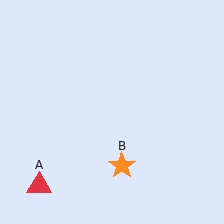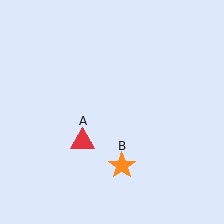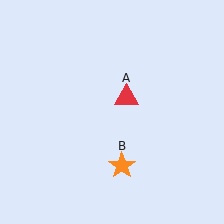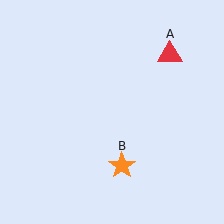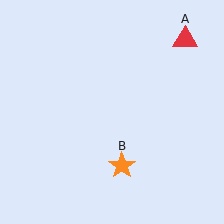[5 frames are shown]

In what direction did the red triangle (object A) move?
The red triangle (object A) moved up and to the right.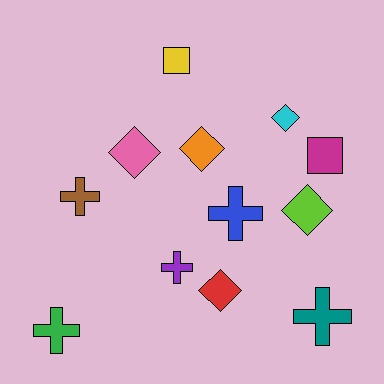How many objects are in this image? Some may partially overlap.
There are 12 objects.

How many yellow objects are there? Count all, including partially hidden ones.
There is 1 yellow object.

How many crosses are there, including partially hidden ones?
There are 5 crosses.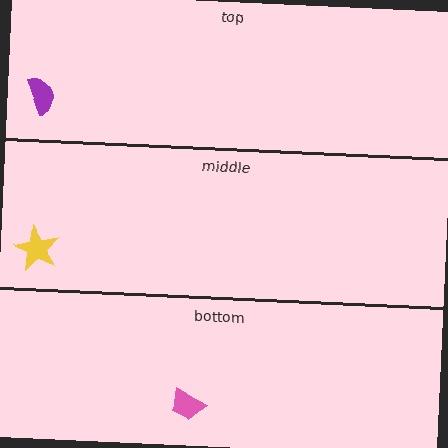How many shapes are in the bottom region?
1.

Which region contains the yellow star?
The middle region.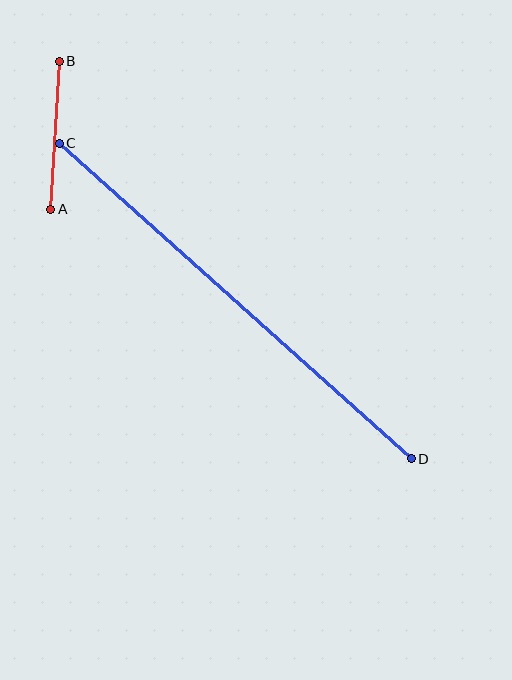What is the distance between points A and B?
The distance is approximately 148 pixels.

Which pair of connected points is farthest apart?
Points C and D are farthest apart.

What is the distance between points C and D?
The distance is approximately 472 pixels.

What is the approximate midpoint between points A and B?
The midpoint is at approximately (55, 135) pixels.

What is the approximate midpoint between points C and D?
The midpoint is at approximately (235, 301) pixels.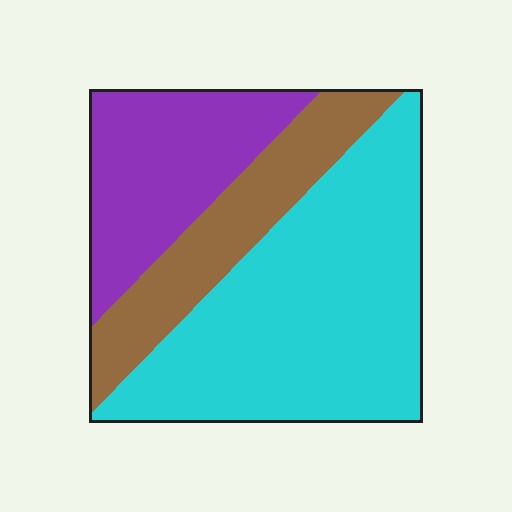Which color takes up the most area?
Cyan, at roughly 55%.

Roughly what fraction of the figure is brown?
Brown takes up about one fifth (1/5) of the figure.